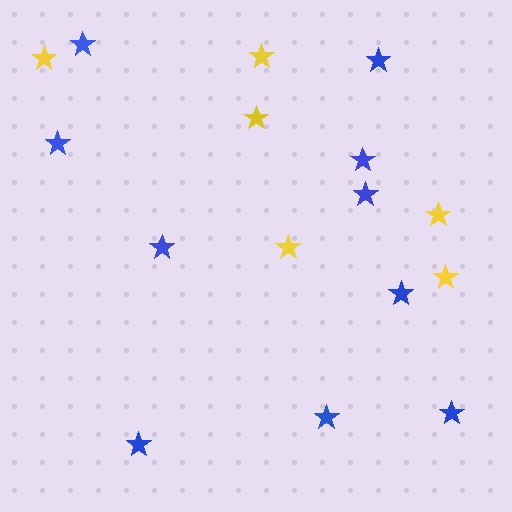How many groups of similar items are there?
There are 2 groups: one group of yellow stars (6) and one group of blue stars (10).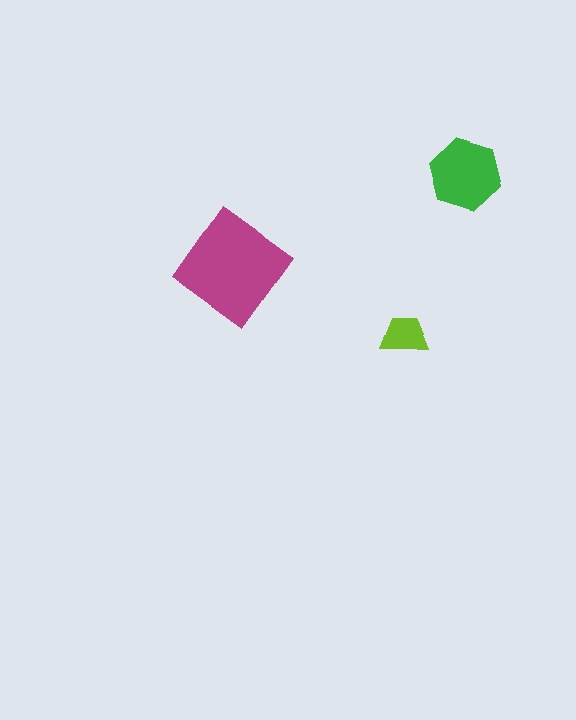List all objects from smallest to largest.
The lime trapezoid, the green hexagon, the magenta diamond.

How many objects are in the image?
There are 3 objects in the image.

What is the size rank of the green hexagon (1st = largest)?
2nd.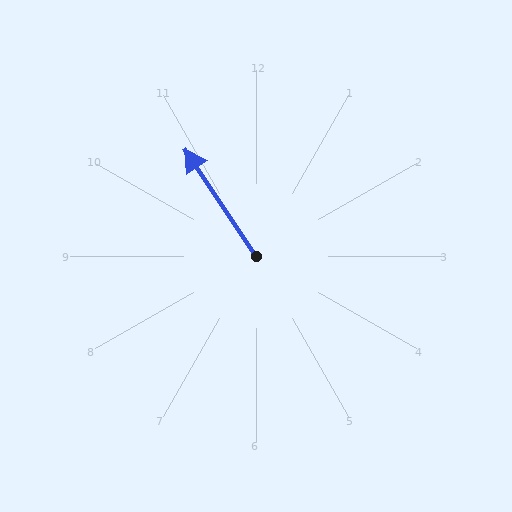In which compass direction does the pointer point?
Northwest.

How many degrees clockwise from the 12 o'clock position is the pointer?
Approximately 326 degrees.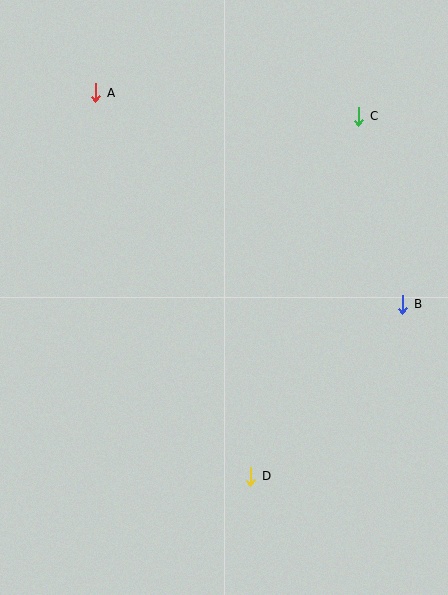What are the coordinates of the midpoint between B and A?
The midpoint between B and A is at (249, 199).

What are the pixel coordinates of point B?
Point B is at (403, 304).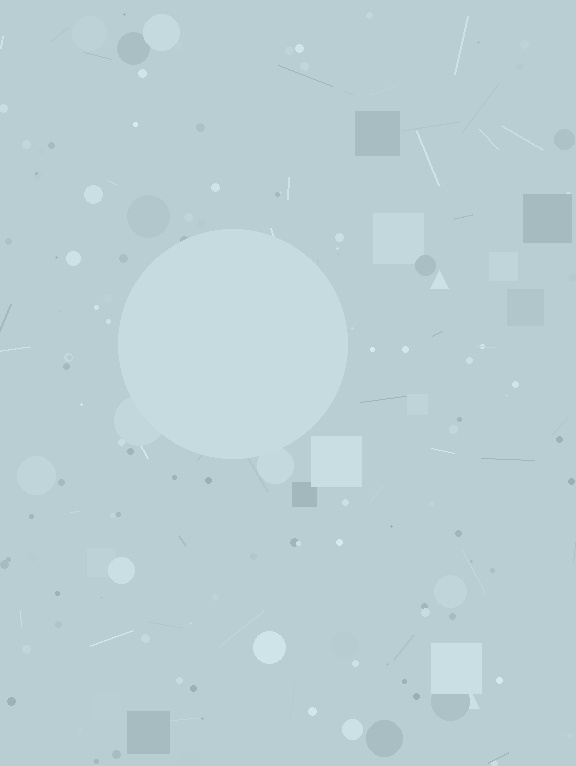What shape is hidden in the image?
A circle is hidden in the image.